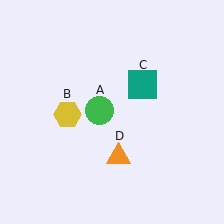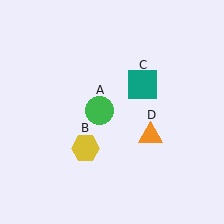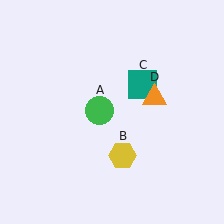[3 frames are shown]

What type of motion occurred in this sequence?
The yellow hexagon (object B), orange triangle (object D) rotated counterclockwise around the center of the scene.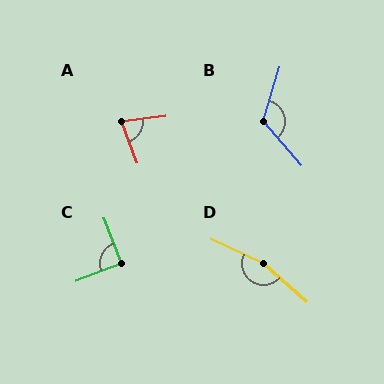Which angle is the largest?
D, at approximately 164 degrees.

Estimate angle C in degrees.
Approximately 91 degrees.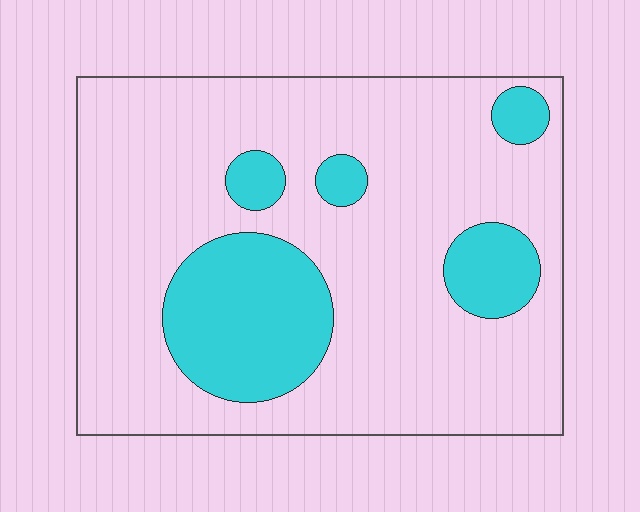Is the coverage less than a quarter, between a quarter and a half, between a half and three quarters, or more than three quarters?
Less than a quarter.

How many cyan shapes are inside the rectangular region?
5.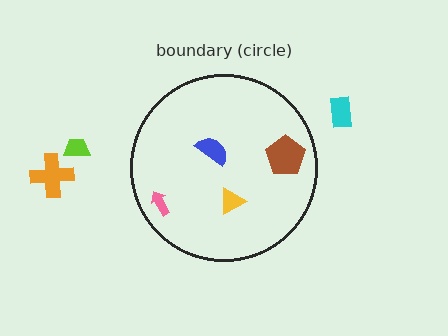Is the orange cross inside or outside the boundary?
Outside.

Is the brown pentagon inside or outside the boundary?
Inside.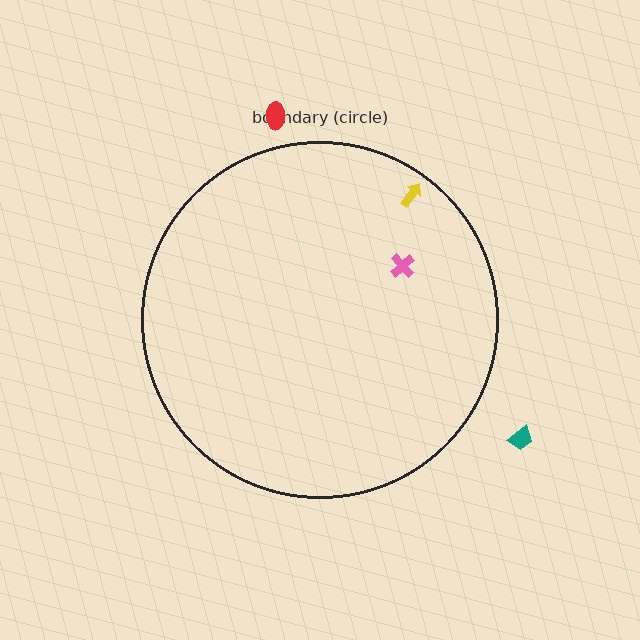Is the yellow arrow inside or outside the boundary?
Inside.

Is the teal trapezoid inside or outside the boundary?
Outside.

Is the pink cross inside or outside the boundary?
Inside.